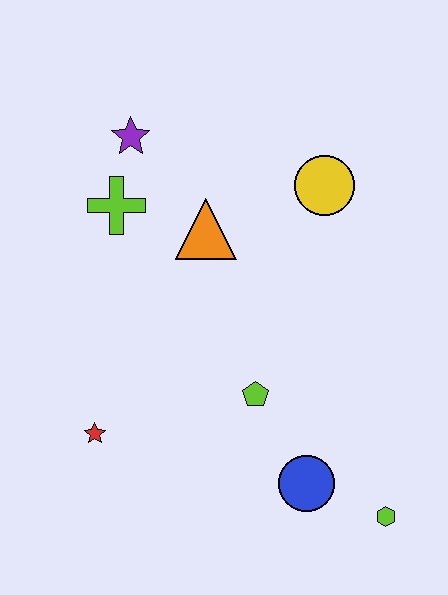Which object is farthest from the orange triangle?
The lime hexagon is farthest from the orange triangle.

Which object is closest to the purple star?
The lime cross is closest to the purple star.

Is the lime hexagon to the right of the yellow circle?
Yes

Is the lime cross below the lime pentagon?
No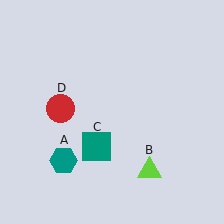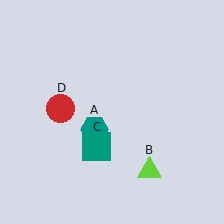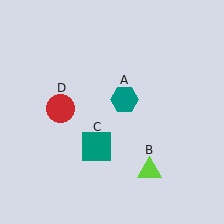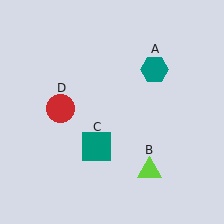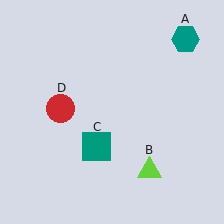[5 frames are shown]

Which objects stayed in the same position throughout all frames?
Lime triangle (object B) and teal square (object C) and red circle (object D) remained stationary.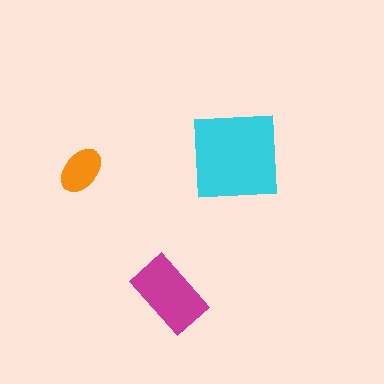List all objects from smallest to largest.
The orange ellipse, the magenta rectangle, the cyan square.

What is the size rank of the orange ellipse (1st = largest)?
3rd.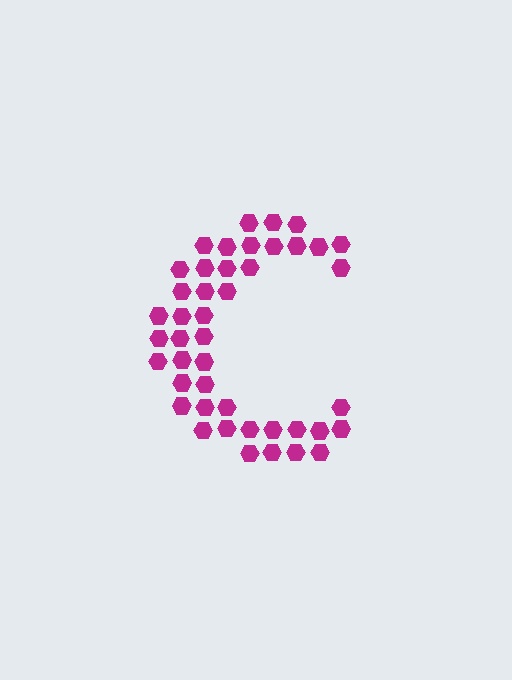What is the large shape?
The large shape is the letter C.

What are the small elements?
The small elements are hexagons.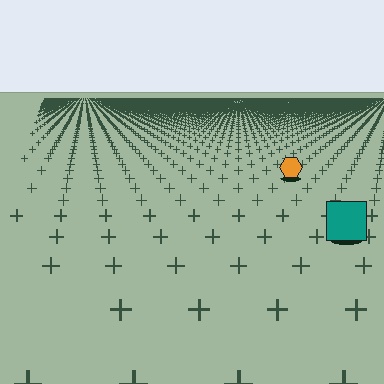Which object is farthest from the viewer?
The orange hexagon is farthest from the viewer. It appears smaller and the ground texture around it is denser.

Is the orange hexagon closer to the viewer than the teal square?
No. The teal square is closer — you can tell from the texture gradient: the ground texture is coarser near it.